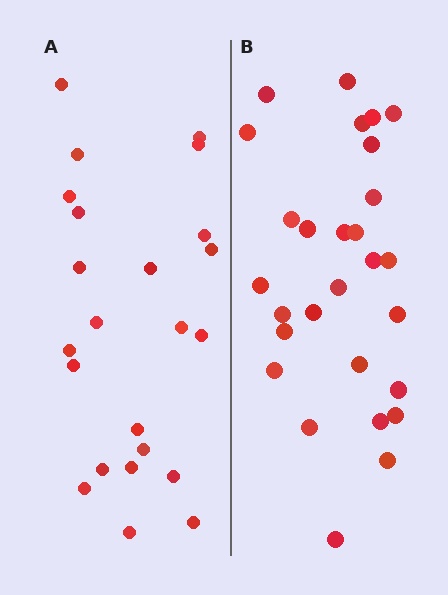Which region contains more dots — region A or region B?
Region B (the right region) has more dots.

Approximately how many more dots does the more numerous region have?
Region B has about 5 more dots than region A.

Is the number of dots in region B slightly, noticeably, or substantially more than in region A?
Region B has only slightly more — the two regions are fairly close. The ratio is roughly 1.2 to 1.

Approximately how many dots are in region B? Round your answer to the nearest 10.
About 30 dots. (The exact count is 28, which rounds to 30.)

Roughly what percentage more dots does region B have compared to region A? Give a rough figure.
About 20% more.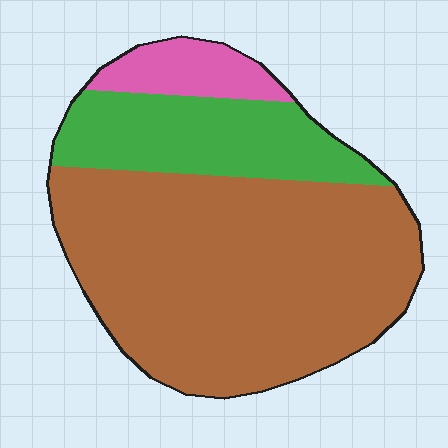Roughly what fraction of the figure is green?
Green covers around 25% of the figure.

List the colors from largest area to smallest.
From largest to smallest: brown, green, pink.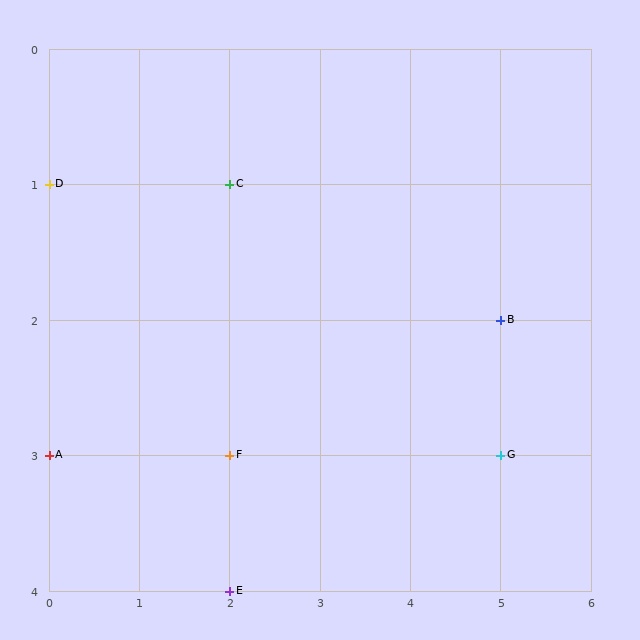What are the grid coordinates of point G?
Point G is at grid coordinates (5, 3).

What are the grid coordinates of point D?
Point D is at grid coordinates (0, 1).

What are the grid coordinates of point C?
Point C is at grid coordinates (2, 1).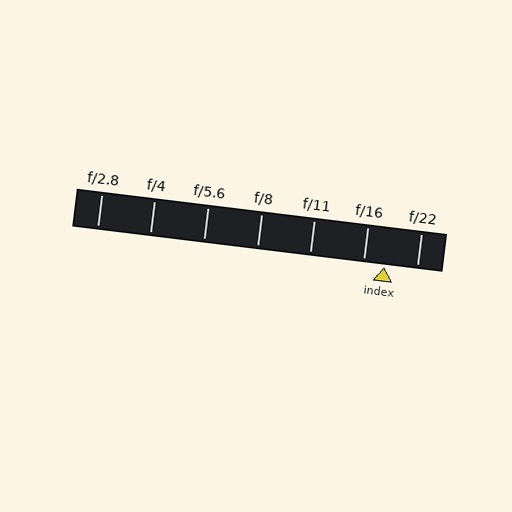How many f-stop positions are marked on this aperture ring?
There are 7 f-stop positions marked.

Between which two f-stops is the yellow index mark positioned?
The index mark is between f/16 and f/22.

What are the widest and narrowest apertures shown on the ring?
The widest aperture shown is f/2.8 and the narrowest is f/22.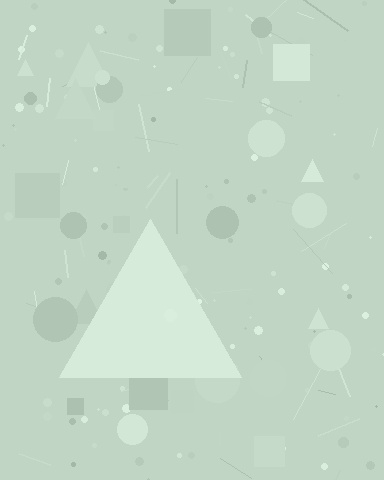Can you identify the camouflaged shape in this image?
The camouflaged shape is a triangle.